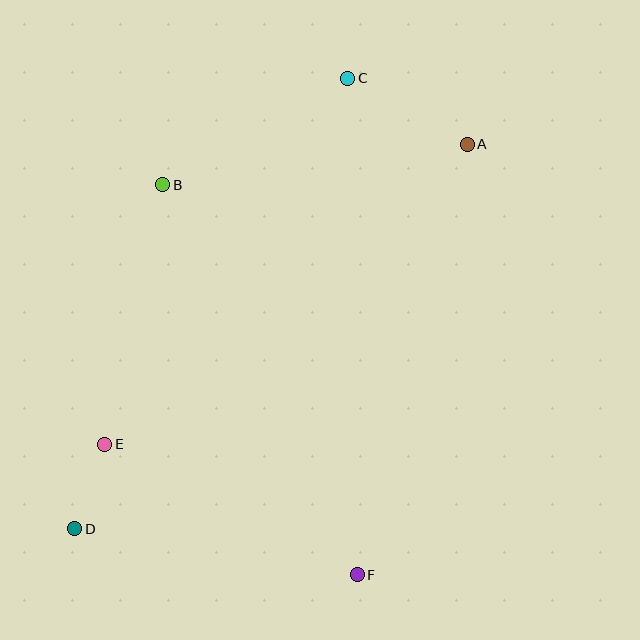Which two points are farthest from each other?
Points A and D are farthest from each other.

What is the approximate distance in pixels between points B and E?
The distance between B and E is approximately 266 pixels.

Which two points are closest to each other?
Points D and E are closest to each other.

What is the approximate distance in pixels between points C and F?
The distance between C and F is approximately 497 pixels.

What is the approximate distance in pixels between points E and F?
The distance between E and F is approximately 285 pixels.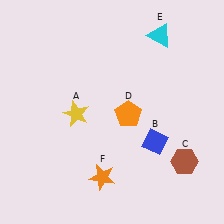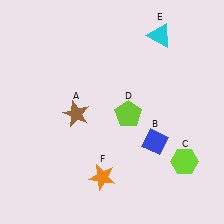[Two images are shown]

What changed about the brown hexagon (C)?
In Image 1, C is brown. In Image 2, it changed to lime.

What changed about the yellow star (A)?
In Image 1, A is yellow. In Image 2, it changed to brown.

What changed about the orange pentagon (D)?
In Image 1, D is orange. In Image 2, it changed to lime.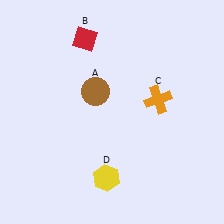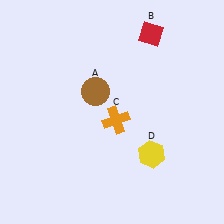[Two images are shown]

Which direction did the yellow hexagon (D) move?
The yellow hexagon (D) moved right.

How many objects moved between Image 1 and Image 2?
3 objects moved between the two images.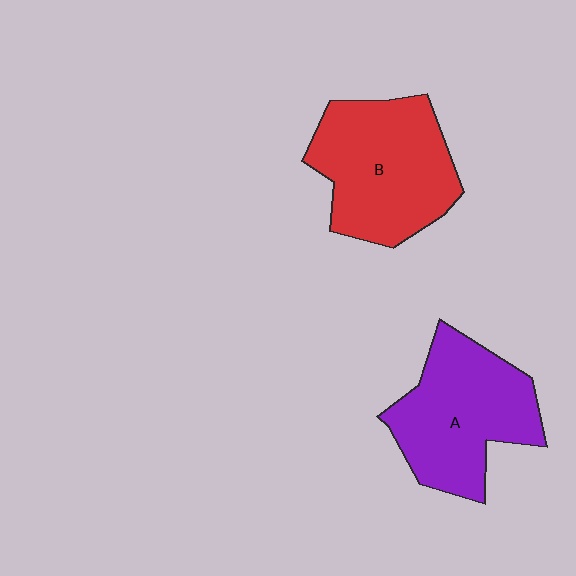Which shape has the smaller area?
Shape A (purple).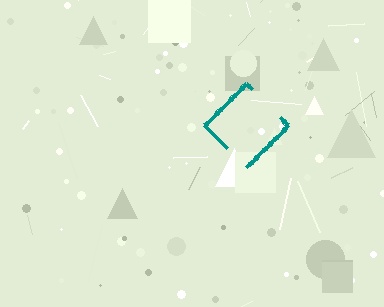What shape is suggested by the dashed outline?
The dashed outline suggests a diamond.